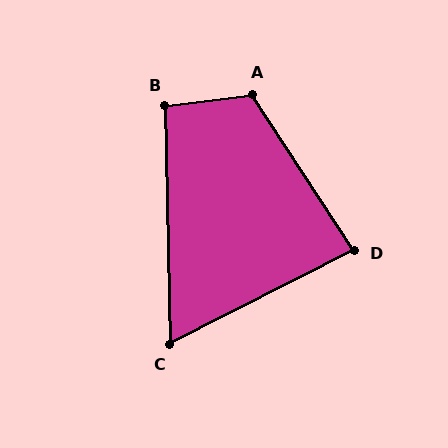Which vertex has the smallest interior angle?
C, at approximately 64 degrees.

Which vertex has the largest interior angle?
A, at approximately 116 degrees.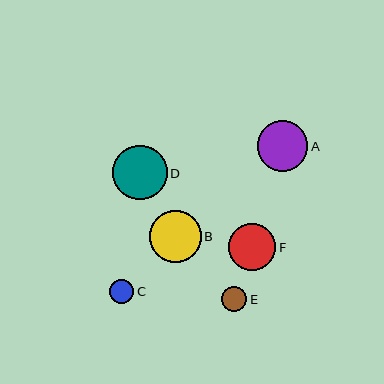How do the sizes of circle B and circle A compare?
Circle B and circle A are approximately the same size.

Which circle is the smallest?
Circle C is the smallest with a size of approximately 24 pixels.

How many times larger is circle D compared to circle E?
Circle D is approximately 2.2 times the size of circle E.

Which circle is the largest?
Circle D is the largest with a size of approximately 55 pixels.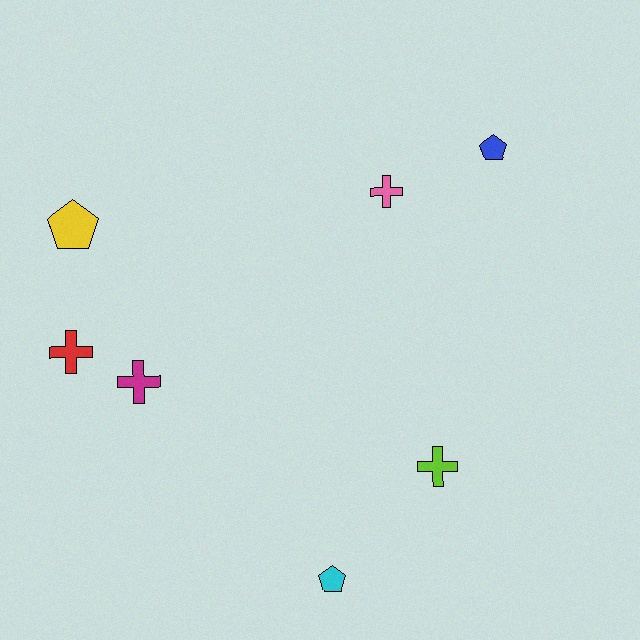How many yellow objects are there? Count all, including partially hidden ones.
There is 1 yellow object.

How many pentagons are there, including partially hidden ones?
There are 3 pentagons.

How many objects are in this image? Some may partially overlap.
There are 7 objects.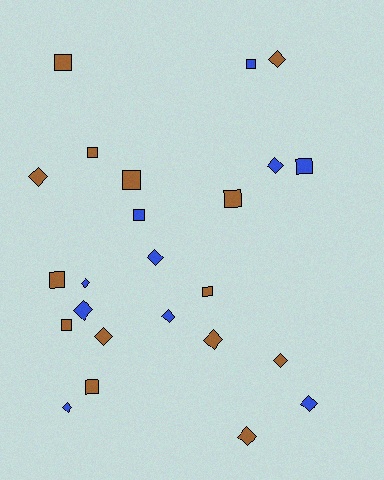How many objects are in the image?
There are 24 objects.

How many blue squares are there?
There are 3 blue squares.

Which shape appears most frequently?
Diamond, with 13 objects.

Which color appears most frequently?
Brown, with 14 objects.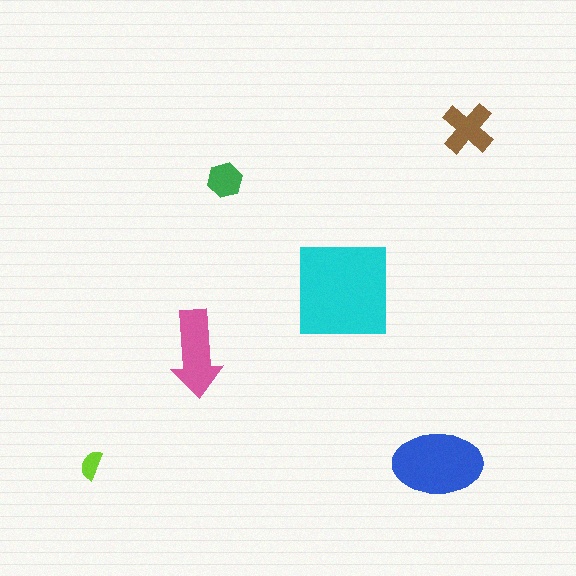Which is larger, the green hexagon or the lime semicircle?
The green hexagon.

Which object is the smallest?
The lime semicircle.